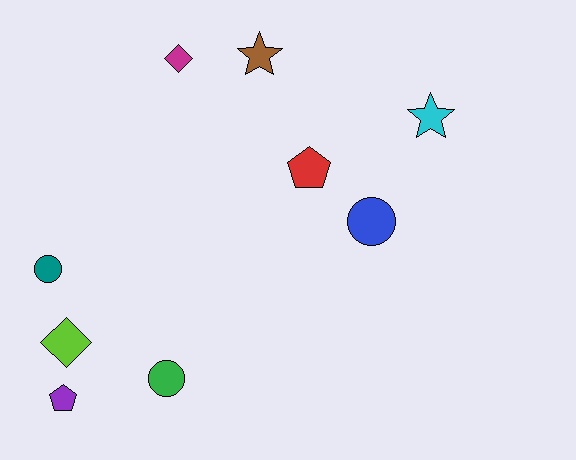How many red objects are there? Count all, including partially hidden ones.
There is 1 red object.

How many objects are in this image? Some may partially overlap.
There are 9 objects.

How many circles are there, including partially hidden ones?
There are 3 circles.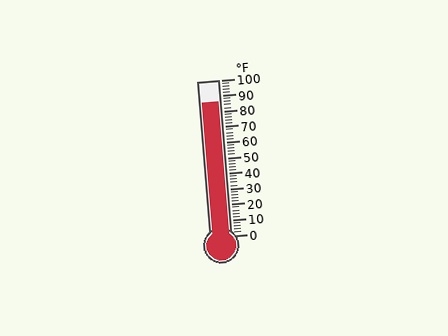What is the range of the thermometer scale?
The thermometer scale ranges from 0°F to 100°F.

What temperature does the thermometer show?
The thermometer shows approximately 86°F.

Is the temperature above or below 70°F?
The temperature is above 70°F.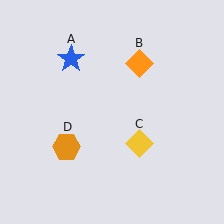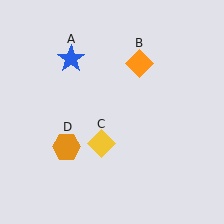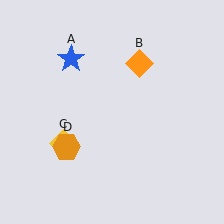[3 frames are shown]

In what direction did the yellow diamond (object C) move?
The yellow diamond (object C) moved left.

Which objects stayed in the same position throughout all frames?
Blue star (object A) and orange diamond (object B) and orange hexagon (object D) remained stationary.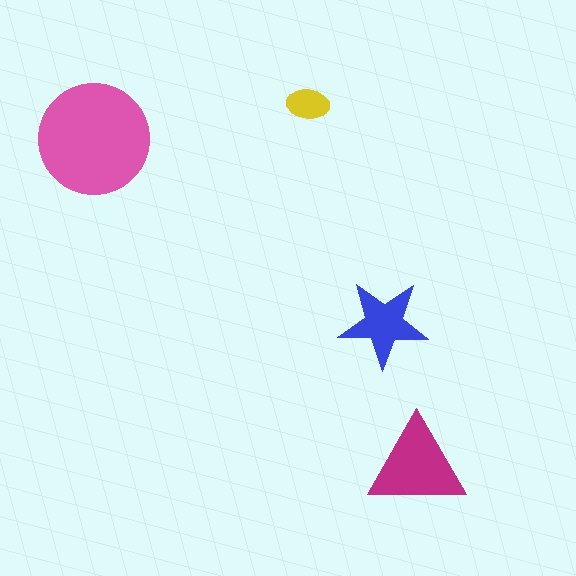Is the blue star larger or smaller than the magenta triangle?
Smaller.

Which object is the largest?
The pink circle.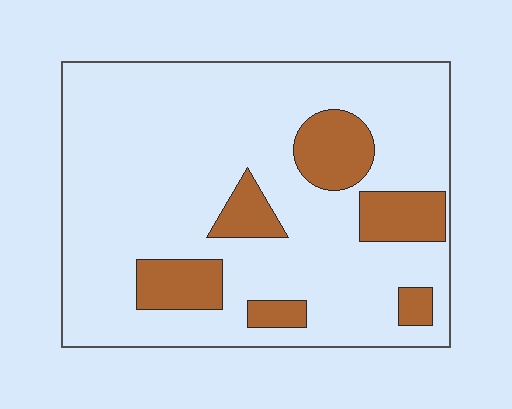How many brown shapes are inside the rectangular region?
6.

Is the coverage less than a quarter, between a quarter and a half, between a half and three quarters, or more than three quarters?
Less than a quarter.